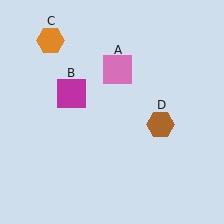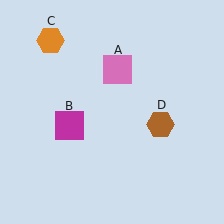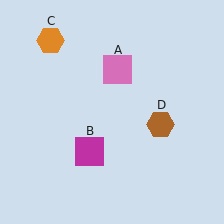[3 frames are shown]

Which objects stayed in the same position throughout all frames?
Pink square (object A) and orange hexagon (object C) and brown hexagon (object D) remained stationary.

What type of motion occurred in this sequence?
The magenta square (object B) rotated counterclockwise around the center of the scene.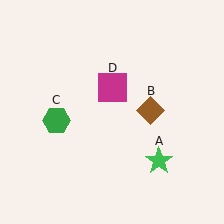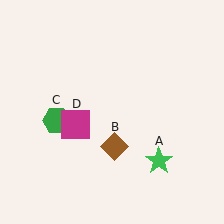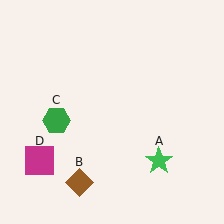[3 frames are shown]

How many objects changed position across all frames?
2 objects changed position: brown diamond (object B), magenta square (object D).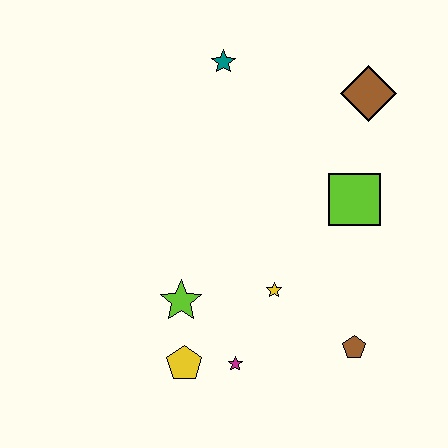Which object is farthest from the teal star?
The brown pentagon is farthest from the teal star.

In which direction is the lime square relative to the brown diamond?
The lime square is below the brown diamond.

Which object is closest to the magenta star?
The yellow pentagon is closest to the magenta star.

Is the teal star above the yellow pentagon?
Yes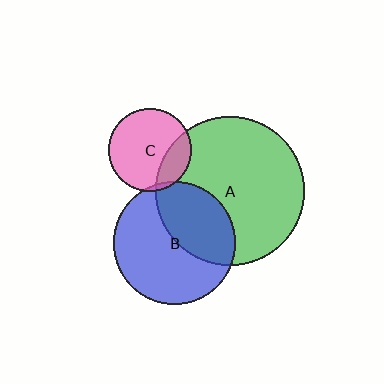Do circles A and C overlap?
Yes.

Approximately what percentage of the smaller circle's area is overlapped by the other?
Approximately 25%.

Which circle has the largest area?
Circle A (green).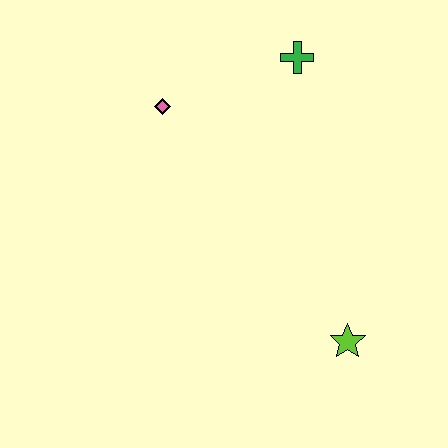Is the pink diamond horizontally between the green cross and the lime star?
No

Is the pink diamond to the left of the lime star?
Yes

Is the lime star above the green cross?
No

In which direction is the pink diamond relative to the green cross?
The pink diamond is to the left of the green cross.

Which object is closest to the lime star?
The green cross is closest to the lime star.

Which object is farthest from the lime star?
The pink diamond is farthest from the lime star.